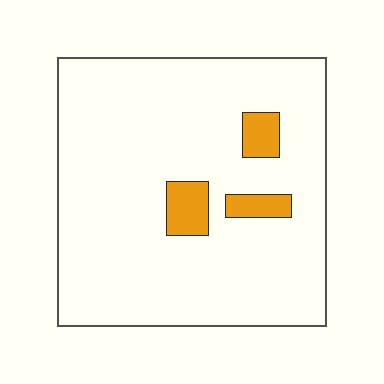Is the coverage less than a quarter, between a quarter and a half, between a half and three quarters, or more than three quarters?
Less than a quarter.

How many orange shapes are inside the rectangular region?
3.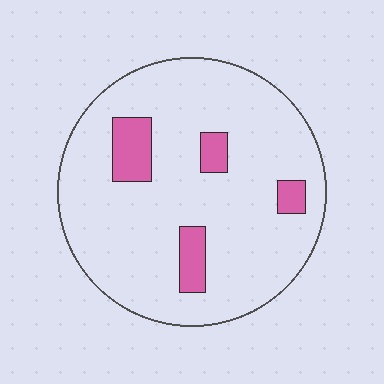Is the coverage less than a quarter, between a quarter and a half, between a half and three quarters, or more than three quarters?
Less than a quarter.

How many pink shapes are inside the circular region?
4.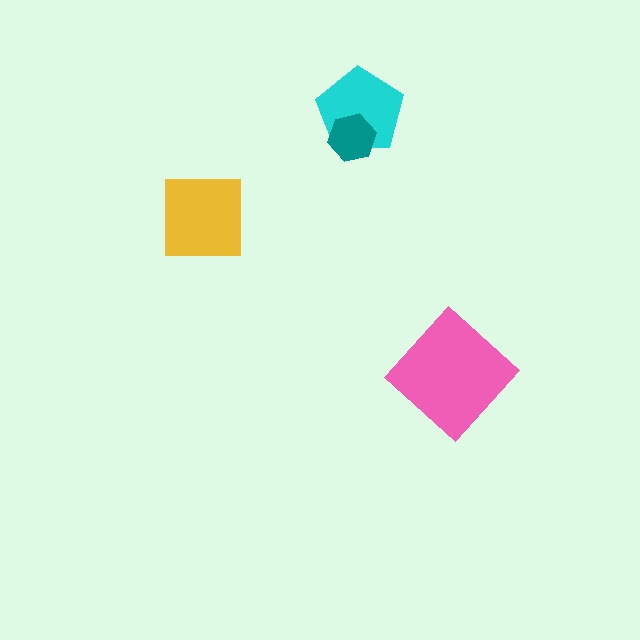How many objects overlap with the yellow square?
0 objects overlap with the yellow square.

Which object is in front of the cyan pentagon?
The teal hexagon is in front of the cyan pentagon.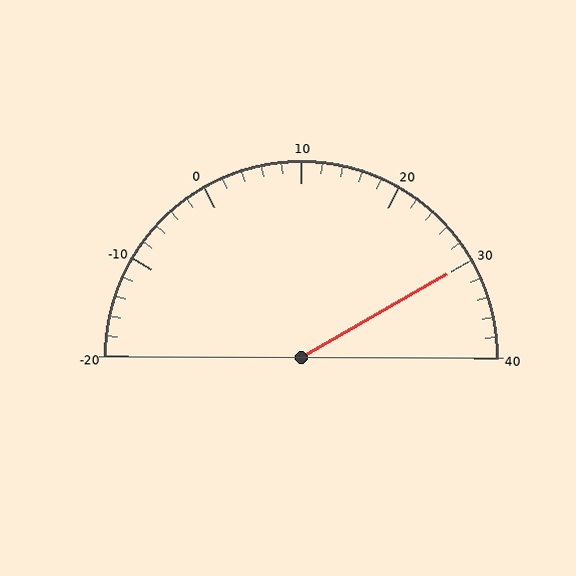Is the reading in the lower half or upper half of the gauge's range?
The reading is in the upper half of the range (-20 to 40).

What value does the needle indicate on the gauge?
The needle indicates approximately 30.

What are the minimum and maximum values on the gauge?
The gauge ranges from -20 to 40.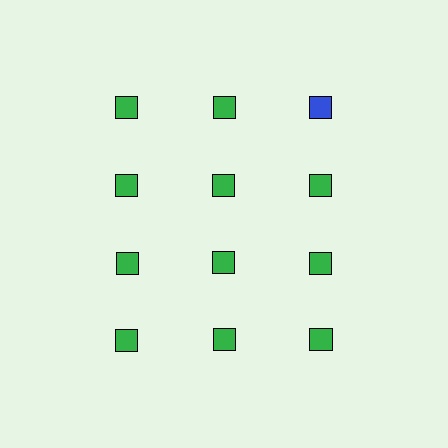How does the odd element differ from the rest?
It has a different color: blue instead of green.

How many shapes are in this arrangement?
There are 12 shapes arranged in a grid pattern.